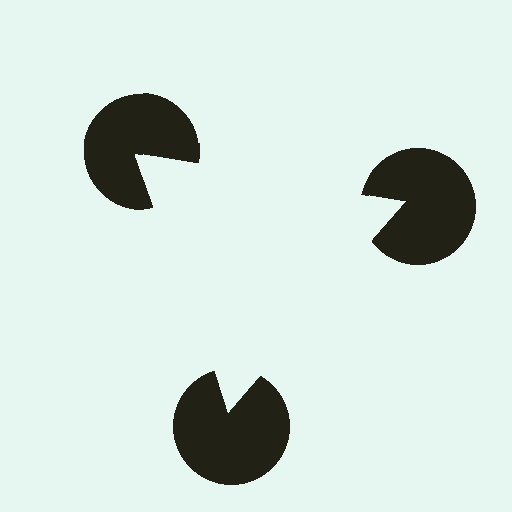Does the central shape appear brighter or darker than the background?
It typically appears slightly brighter than the background, even though no actual brightness change is drawn.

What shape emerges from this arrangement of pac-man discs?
An illusory triangle — its edges are inferred from the aligned wedge cuts in the pac-man discs, not physically drawn.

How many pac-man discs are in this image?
There are 3 — one at each vertex of the illusory triangle.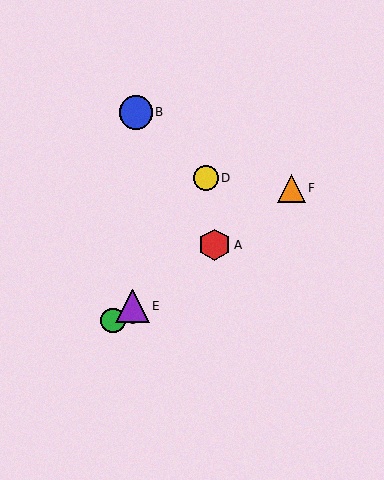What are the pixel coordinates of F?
Object F is at (291, 188).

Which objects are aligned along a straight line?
Objects A, C, E, F are aligned along a straight line.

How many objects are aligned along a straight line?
4 objects (A, C, E, F) are aligned along a straight line.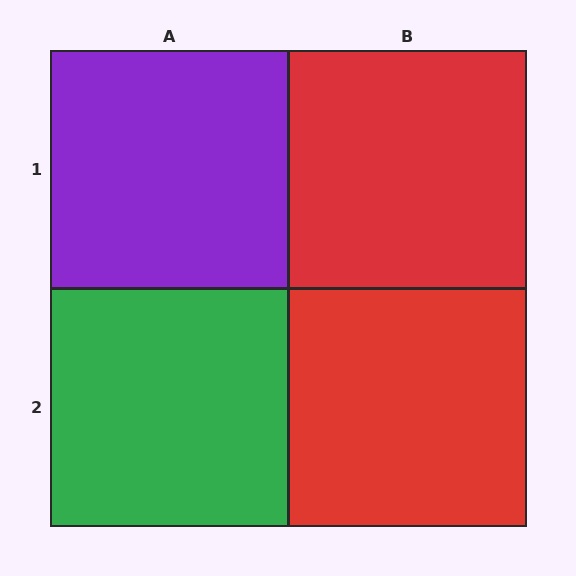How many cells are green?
1 cell is green.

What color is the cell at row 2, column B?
Red.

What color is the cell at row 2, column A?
Green.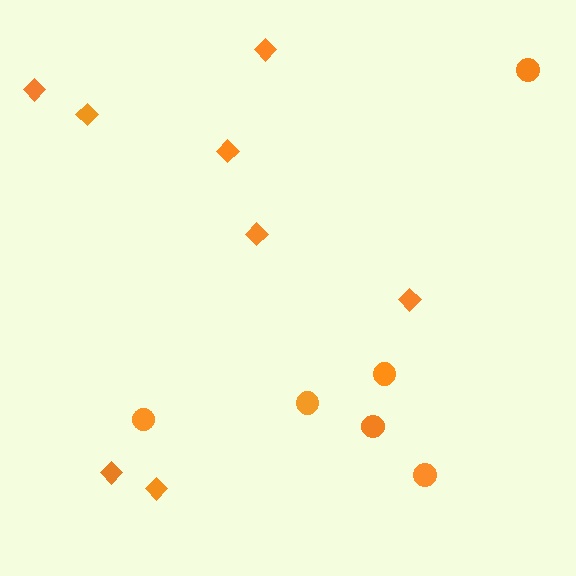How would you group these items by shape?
There are 2 groups: one group of diamonds (8) and one group of circles (6).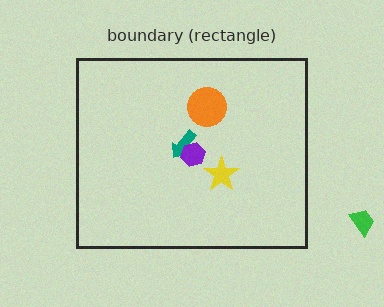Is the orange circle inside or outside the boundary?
Inside.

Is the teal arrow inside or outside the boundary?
Inside.